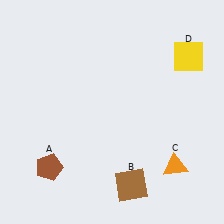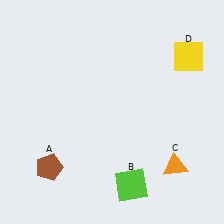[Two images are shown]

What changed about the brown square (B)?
In Image 1, B is brown. In Image 2, it changed to lime.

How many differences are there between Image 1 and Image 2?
There is 1 difference between the two images.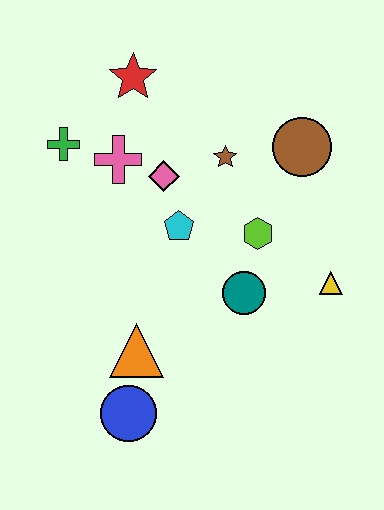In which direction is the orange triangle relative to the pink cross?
The orange triangle is below the pink cross.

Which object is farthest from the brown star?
The blue circle is farthest from the brown star.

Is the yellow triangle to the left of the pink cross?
No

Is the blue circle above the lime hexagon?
No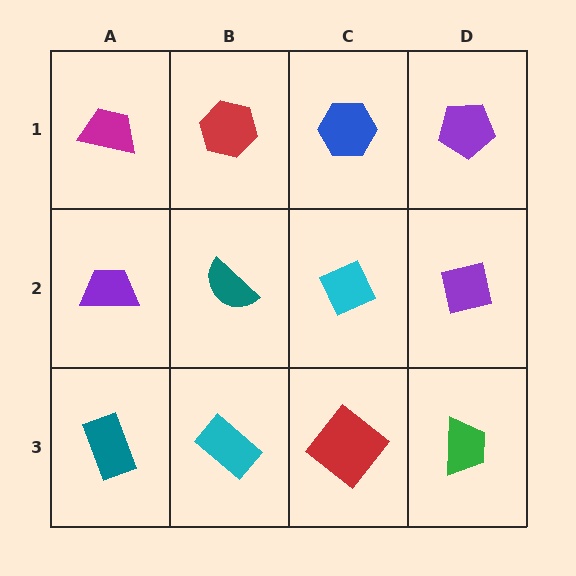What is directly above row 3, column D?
A purple square.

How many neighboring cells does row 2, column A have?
3.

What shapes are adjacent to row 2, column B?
A red hexagon (row 1, column B), a cyan rectangle (row 3, column B), a purple trapezoid (row 2, column A), a cyan diamond (row 2, column C).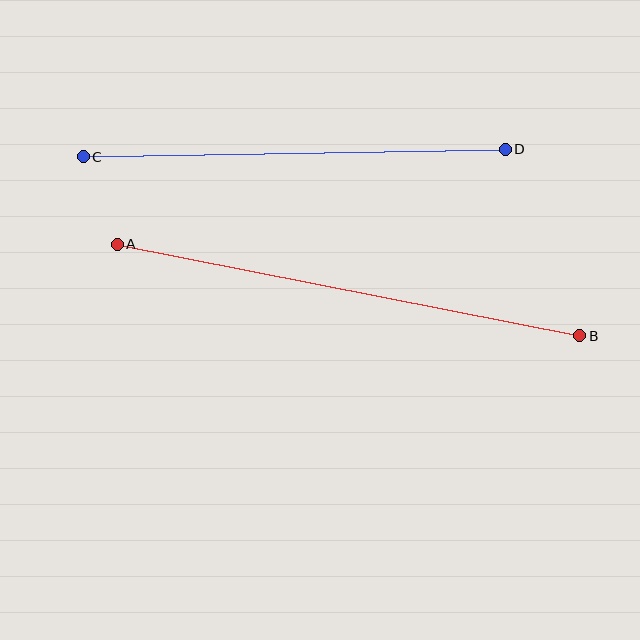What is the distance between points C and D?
The distance is approximately 422 pixels.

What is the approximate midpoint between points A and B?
The midpoint is at approximately (348, 290) pixels.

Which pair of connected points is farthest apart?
Points A and B are farthest apart.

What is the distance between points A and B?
The distance is approximately 472 pixels.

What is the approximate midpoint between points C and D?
The midpoint is at approximately (294, 153) pixels.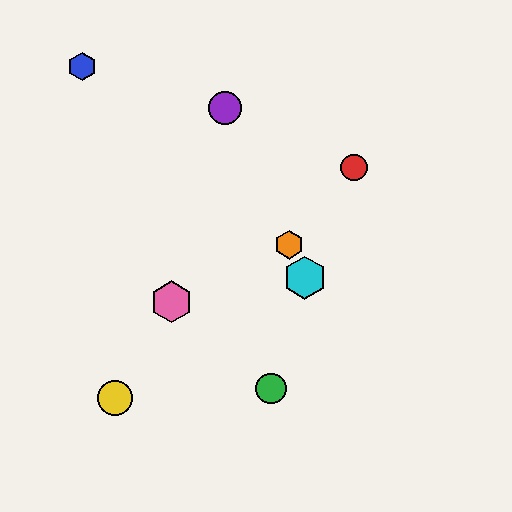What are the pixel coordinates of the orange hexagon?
The orange hexagon is at (289, 245).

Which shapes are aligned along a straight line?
The purple circle, the orange hexagon, the cyan hexagon are aligned along a straight line.